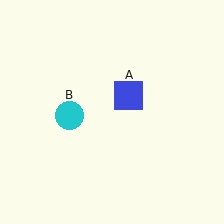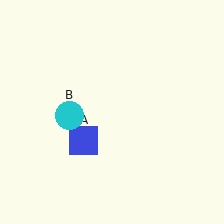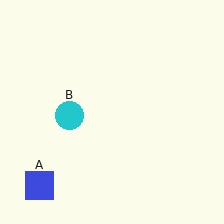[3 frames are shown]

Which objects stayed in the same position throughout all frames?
Cyan circle (object B) remained stationary.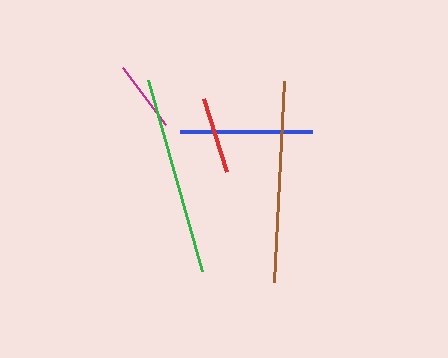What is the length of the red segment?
The red segment is approximately 76 pixels long.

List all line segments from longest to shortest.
From longest to shortest: brown, green, blue, red, magenta.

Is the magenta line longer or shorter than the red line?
The red line is longer than the magenta line.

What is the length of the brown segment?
The brown segment is approximately 201 pixels long.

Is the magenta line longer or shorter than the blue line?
The blue line is longer than the magenta line.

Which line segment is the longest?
The brown line is the longest at approximately 201 pixels.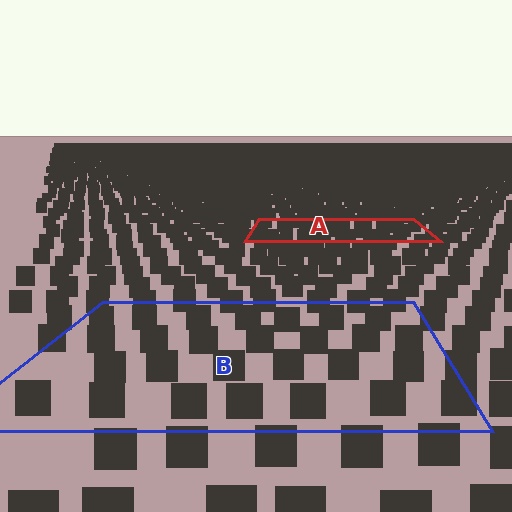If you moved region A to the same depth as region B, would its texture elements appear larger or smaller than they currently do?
They would appear larger. At a closer depth, the same texture elements are projected at a bigger on-screen size.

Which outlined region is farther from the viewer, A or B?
Region A is farther from the viewer — the texture elements inside it appear smaller and more densely packed.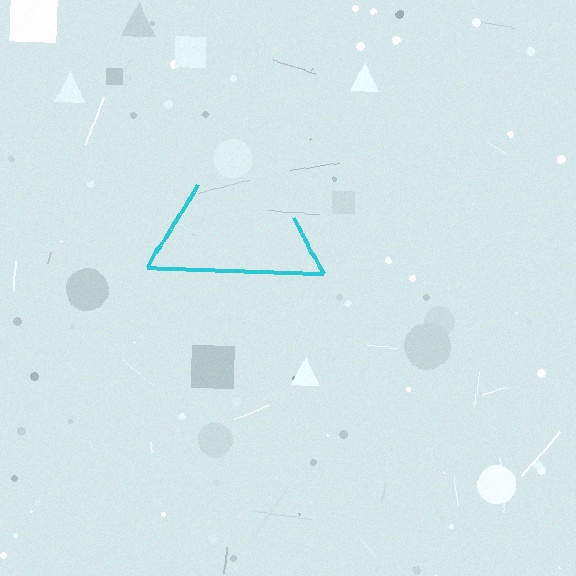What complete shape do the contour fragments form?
The contour fragments form a triangle.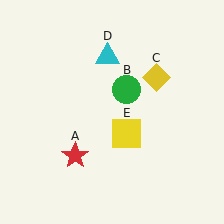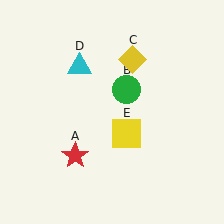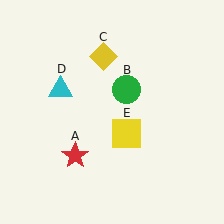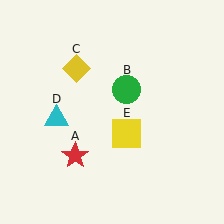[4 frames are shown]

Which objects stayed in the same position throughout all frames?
Red star (object A) and green circle (object B) and yellow square (object E) remained stationary.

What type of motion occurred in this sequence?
The yellow diamond (object C), cyan triangle (object D) rotated counterclockwise around the center of the scene.